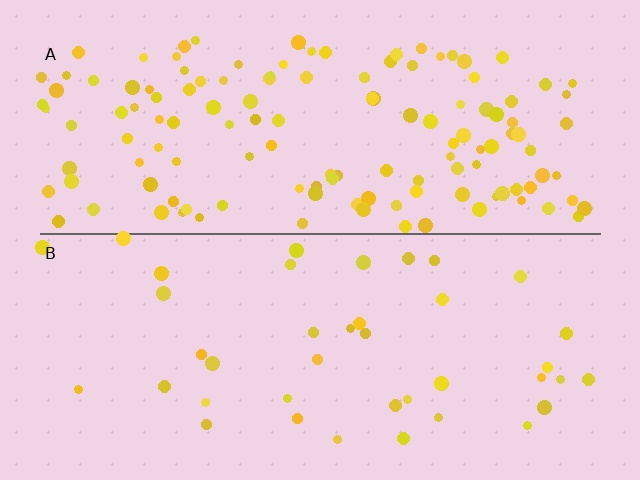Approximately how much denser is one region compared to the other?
Approximately 3.4× — region A over region B.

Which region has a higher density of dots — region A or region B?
A (the top).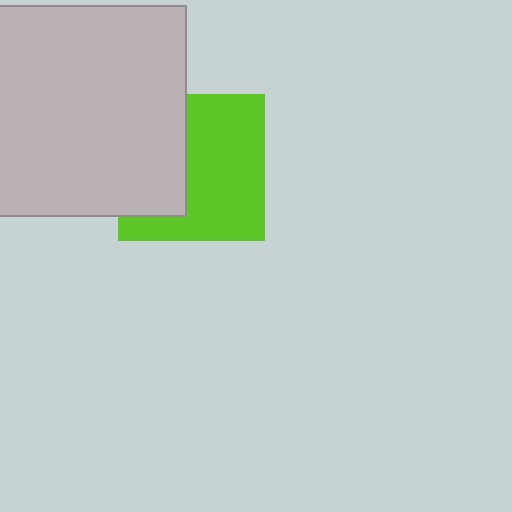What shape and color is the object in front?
The object in front is a light gray square.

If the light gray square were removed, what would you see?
You would see the complete lime square.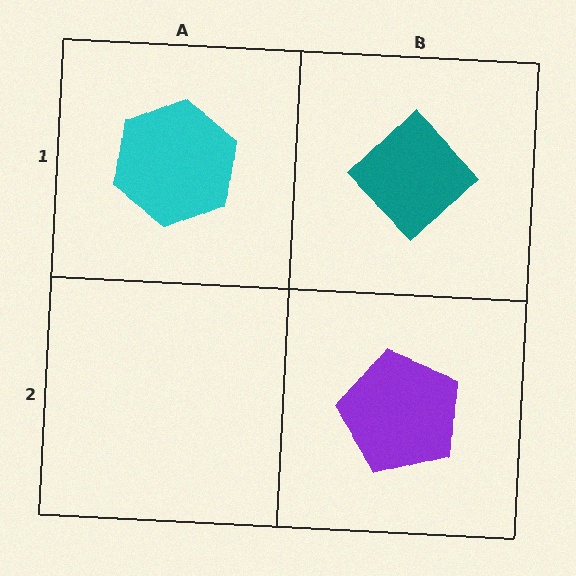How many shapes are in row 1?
2 shapes.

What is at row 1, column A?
A cyan hexagon.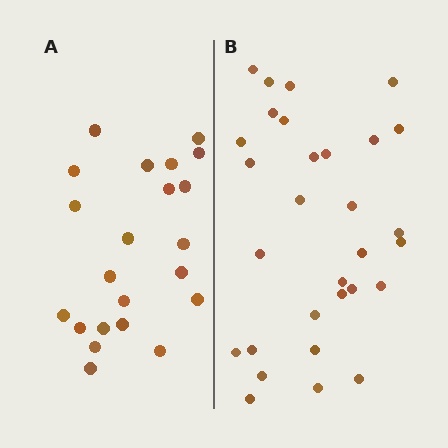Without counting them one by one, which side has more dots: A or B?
Region B (the right region) has more dots.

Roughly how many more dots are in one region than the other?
Region B has roughly 8 or so more dots than region A.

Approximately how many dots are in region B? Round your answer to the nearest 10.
About 30 dots.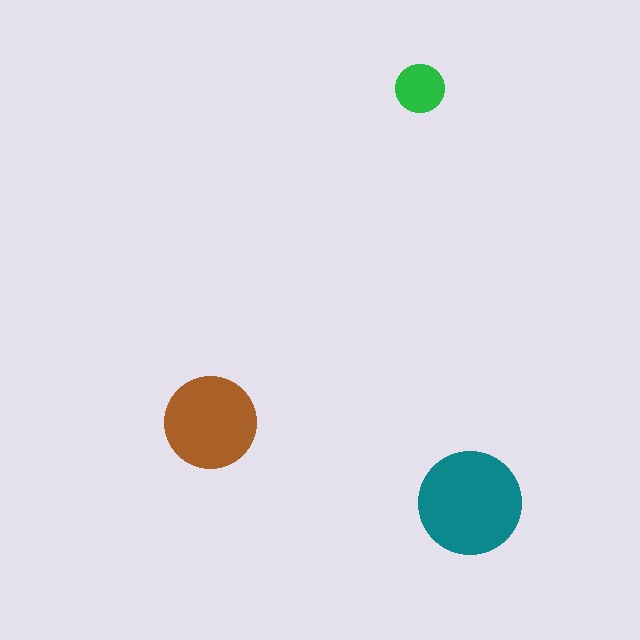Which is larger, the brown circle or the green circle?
The brown one.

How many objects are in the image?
There are 3 objects in the image.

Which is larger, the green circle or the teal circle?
The teal one.